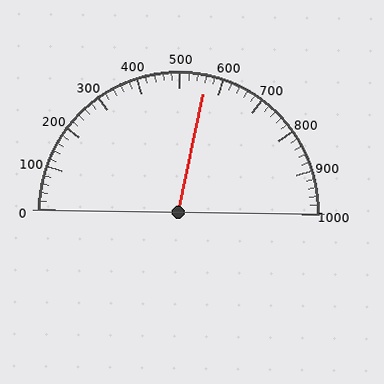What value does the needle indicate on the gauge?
The needle indicates approximately 560.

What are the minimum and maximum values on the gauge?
The gauge ranges from 0 to 1000.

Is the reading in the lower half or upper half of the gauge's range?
The reading is in the upper half of the range (0 to 1000).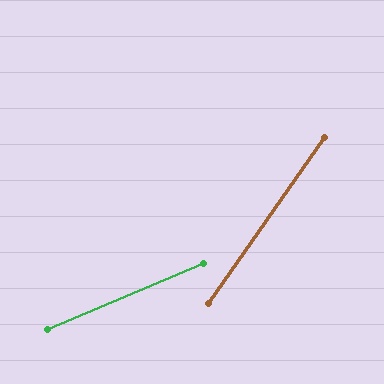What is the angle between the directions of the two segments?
Approximately 32 degrees.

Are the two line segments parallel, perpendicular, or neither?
Neither parallel nor perpendicular — they differ by about 32°.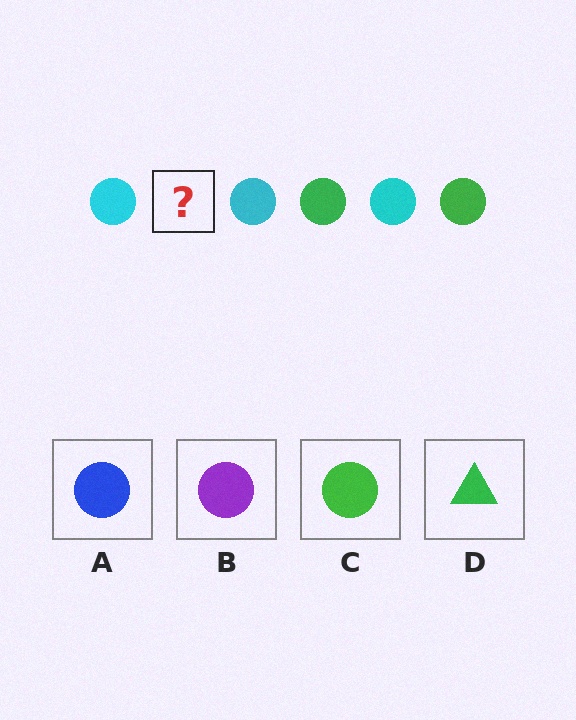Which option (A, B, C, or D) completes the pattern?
C.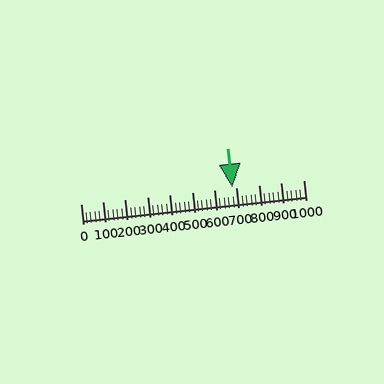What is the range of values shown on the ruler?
The ruler shows values from 0 to 1000.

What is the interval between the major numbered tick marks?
The major tick marks are spaced 100 units apart.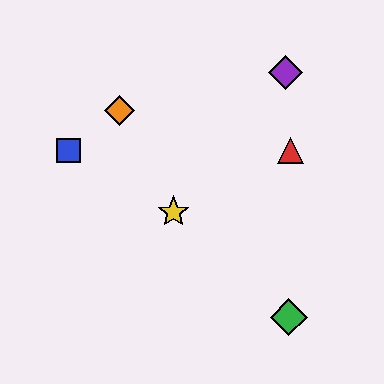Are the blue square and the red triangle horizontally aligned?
Yes, both are at y≈151.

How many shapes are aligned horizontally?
2 shapes (the red triangle, the blue square) are aligned horizontally.